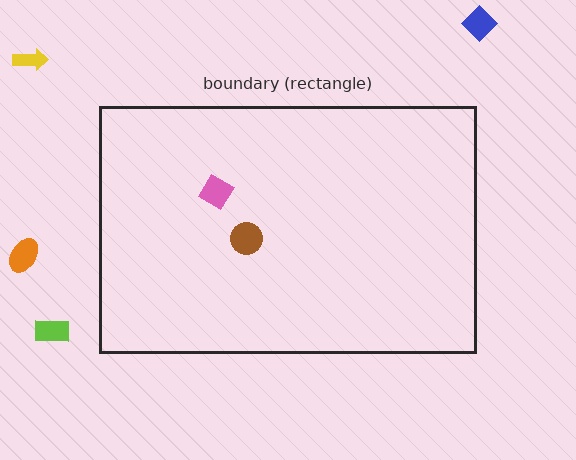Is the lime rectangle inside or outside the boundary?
Outside.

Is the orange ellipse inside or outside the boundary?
Outside.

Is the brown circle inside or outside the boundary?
Inside.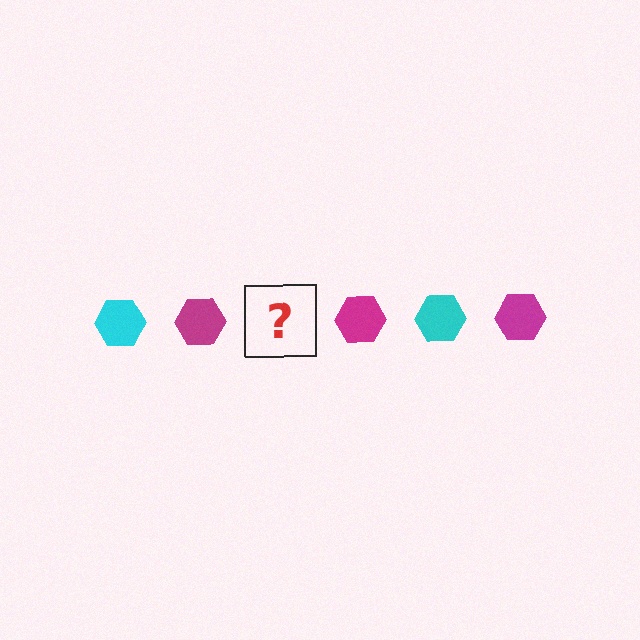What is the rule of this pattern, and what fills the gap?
The rule is that the pattern cycles through cyan, magenta hexagons. The gap should be filled with a cyan hexagon.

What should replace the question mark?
The question mark should be replaced with a cyan hexagon.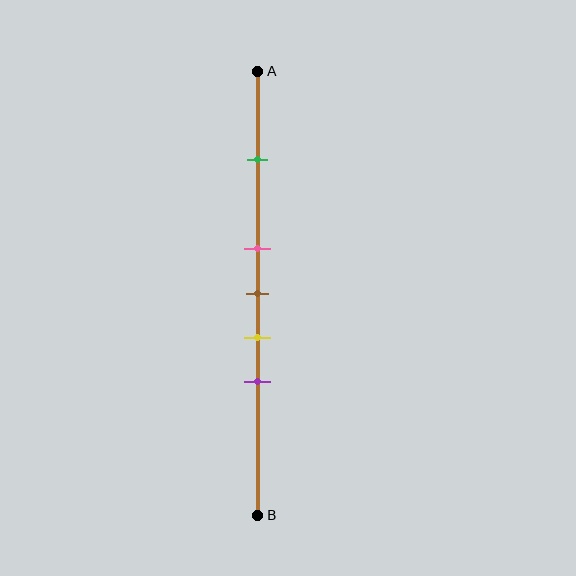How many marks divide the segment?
There are 5 marks dividing the segment.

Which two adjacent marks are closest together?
The pink and brown marks are the closest adjacent pair.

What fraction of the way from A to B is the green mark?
The green mark is approximately 20% (0.2) of the way from A to B.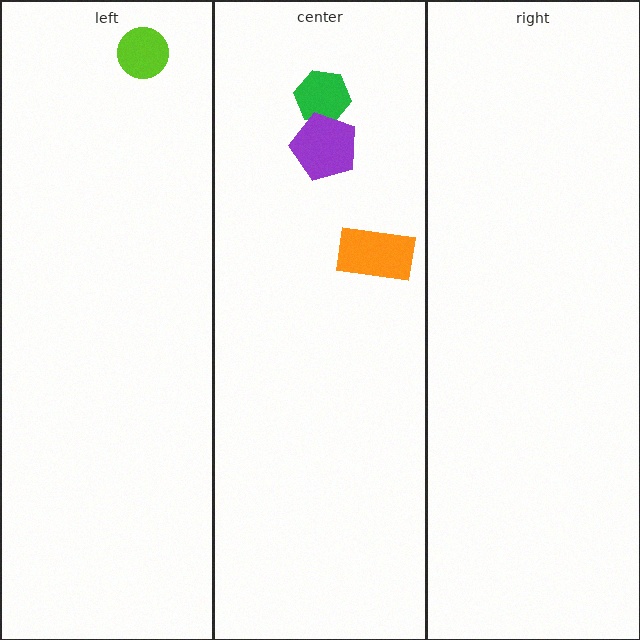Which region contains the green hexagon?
The center region.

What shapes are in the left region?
The lime circle.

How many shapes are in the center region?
3.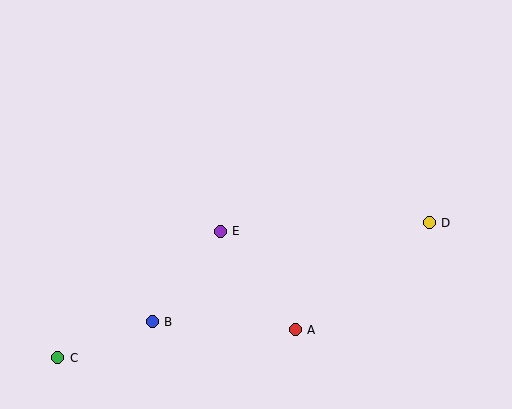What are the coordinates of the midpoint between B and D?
The midpoint between B and D is at (291, 272).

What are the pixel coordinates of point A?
Point A is at (295, 330).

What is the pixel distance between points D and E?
The distance between D and E is 209 pixels.